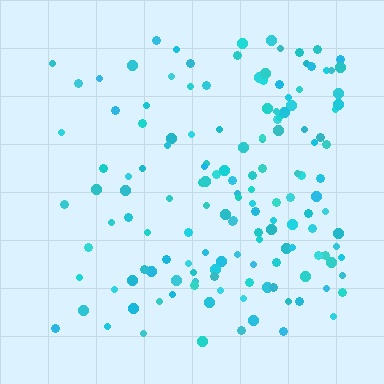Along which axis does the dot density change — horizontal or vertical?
Horizontal.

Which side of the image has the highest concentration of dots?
The right.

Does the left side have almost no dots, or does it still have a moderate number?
Still a moderate number, just noticeably fewer than the right.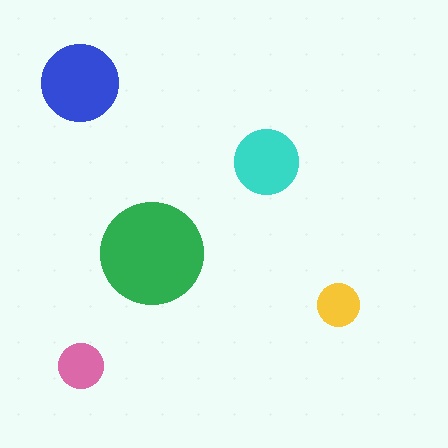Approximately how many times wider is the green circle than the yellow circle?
About 2.5 times wider.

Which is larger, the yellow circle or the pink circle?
The pink one.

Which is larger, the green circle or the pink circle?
The green one.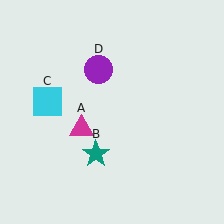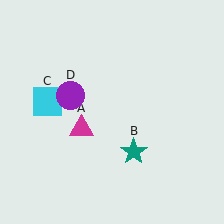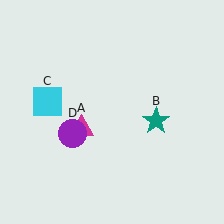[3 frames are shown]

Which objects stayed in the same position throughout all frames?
Magenta triangle (object A) and cyan square (object C) remained stationary.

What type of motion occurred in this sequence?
The teal star (object B), purple circle (object D) rotated counterclockwise around the center of the scene.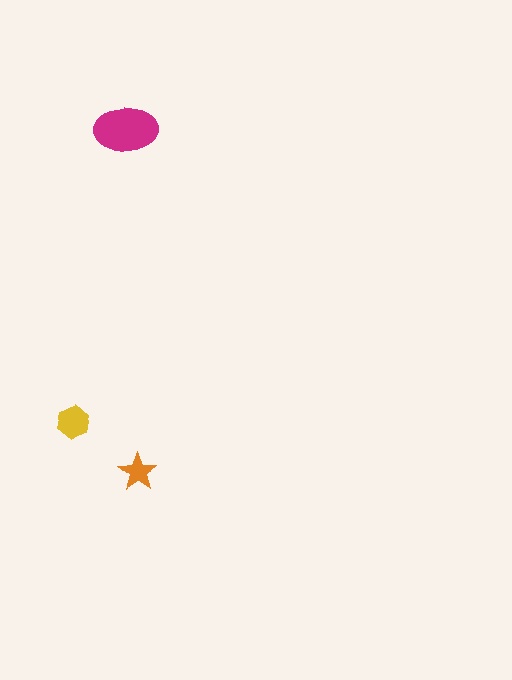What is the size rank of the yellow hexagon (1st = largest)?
2nd.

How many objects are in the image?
There are 3 objects in the image.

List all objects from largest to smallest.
The magenta ellipse, the yellow hexagon, the orange star.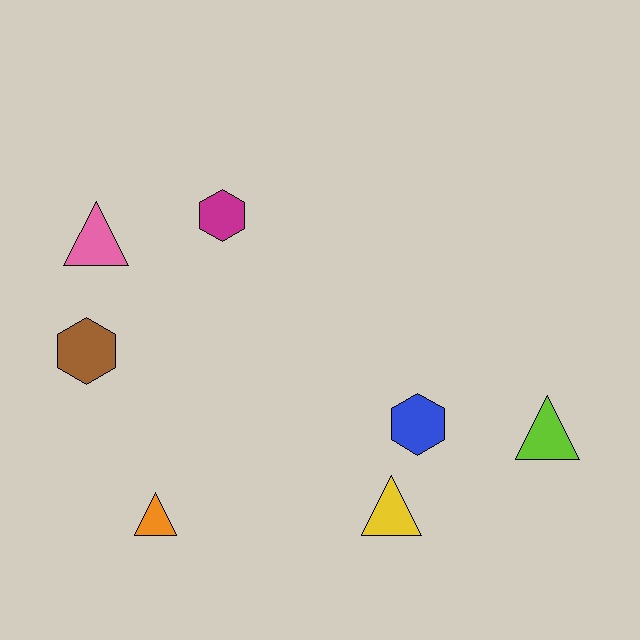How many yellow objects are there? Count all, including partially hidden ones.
There is 1 yellow object.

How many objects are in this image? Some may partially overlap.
There are 7 objects.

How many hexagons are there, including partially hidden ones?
There are 3 hexagons.